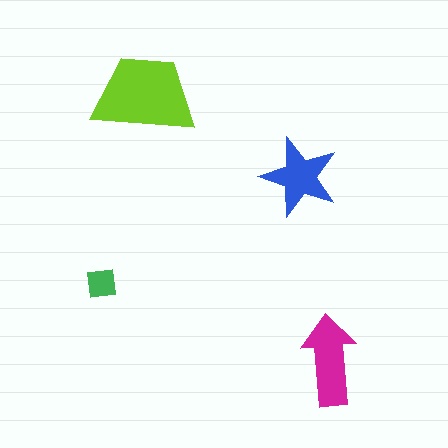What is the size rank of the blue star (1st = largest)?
3rd.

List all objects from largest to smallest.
The lime trapezoid, the magenta arrow, the blue star, the green square.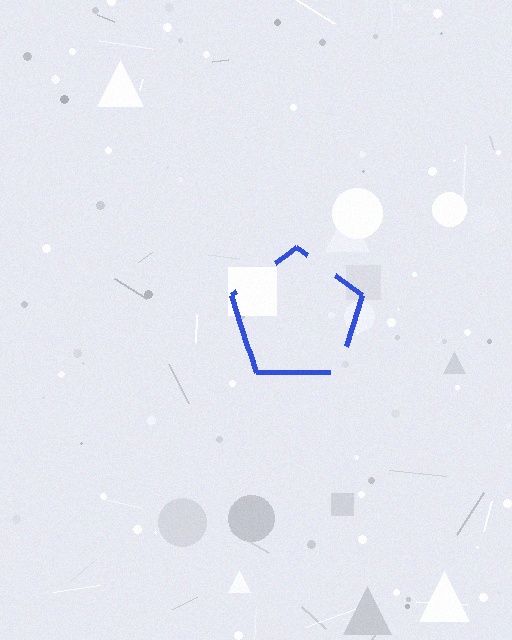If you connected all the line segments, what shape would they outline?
They would outline a pentagon.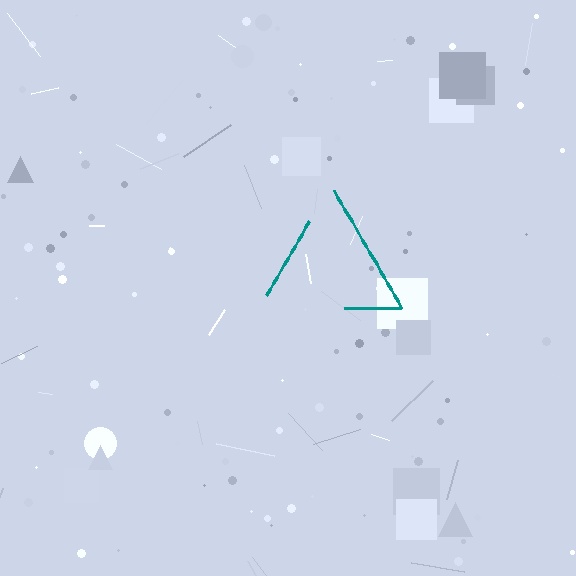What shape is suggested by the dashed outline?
The dashed outline suggests a triangle.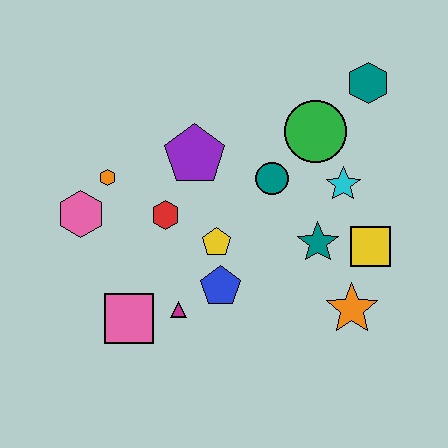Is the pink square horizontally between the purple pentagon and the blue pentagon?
No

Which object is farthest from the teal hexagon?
The pink square is farthest from the teal hexagon.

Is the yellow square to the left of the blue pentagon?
No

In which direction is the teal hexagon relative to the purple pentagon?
The teal hexagon is to the right of the purple pentagon.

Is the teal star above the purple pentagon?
No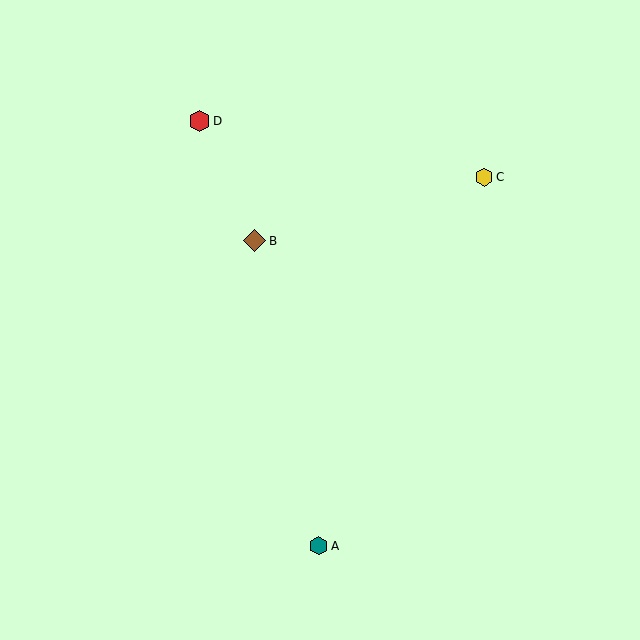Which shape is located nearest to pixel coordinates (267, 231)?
The brown diamond (labeled B) at (254, 241) is nearest to that location.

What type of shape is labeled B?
Shape B is a brown diamond.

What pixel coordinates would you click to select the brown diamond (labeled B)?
Click at (254, 241) to select the brown diamond B.